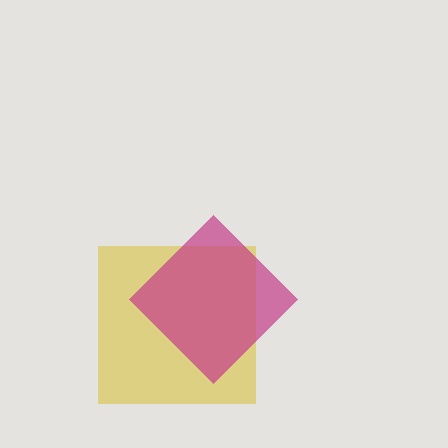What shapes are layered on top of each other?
The layered shapes are: a yellow square, a magenta diamond.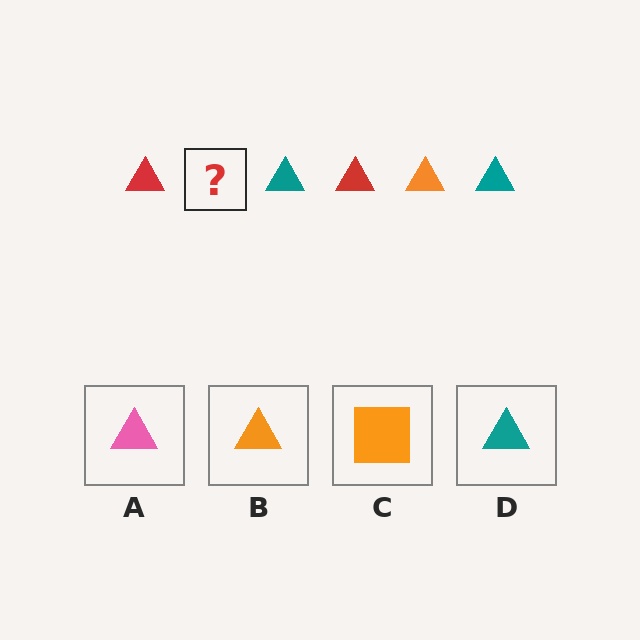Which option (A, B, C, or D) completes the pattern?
B.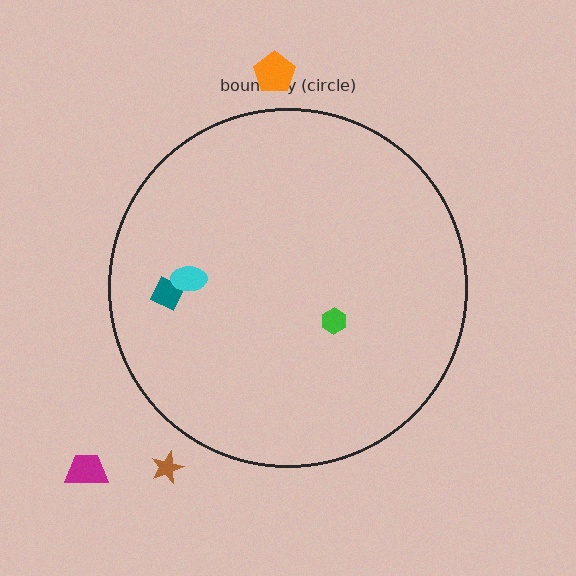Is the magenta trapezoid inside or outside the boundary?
Outside.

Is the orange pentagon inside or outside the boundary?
Outside.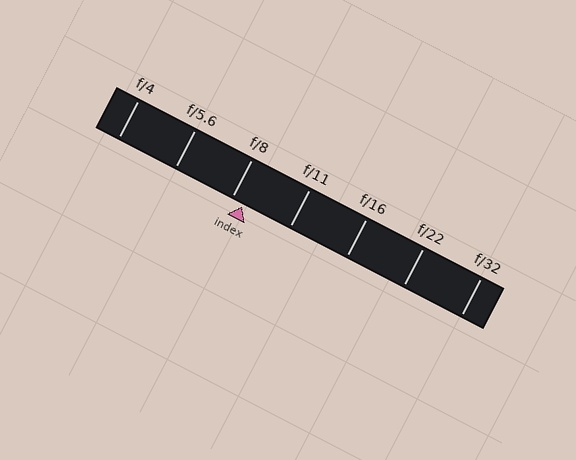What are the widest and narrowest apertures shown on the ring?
The widest aperture shown is f/4 and the narrowest is f/32.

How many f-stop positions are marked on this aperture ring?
There are 7 f-stop positions marked.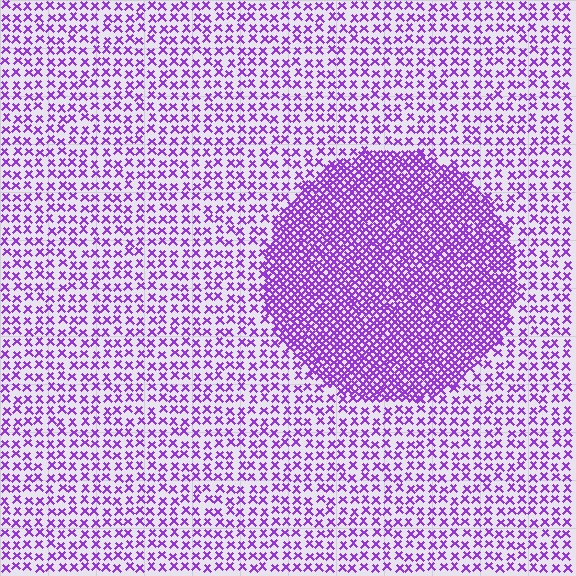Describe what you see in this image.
The image contains small purple elements arranged at two different densities. A circle-shaped region is visible where the elements are more densely packed than the surrounding area.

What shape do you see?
I see a circle.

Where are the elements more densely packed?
The elements are more densely packed inside the circle boundary.